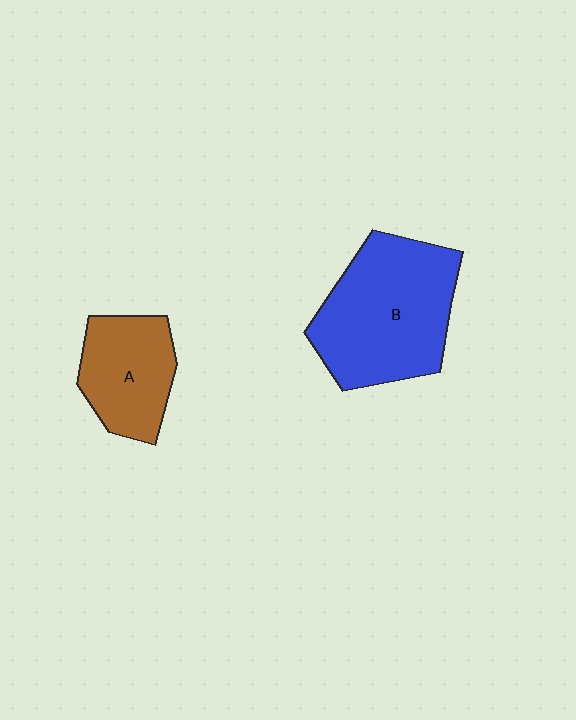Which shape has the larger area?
Shape B (blue).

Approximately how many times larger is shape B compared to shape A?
Approximately 1.7 times.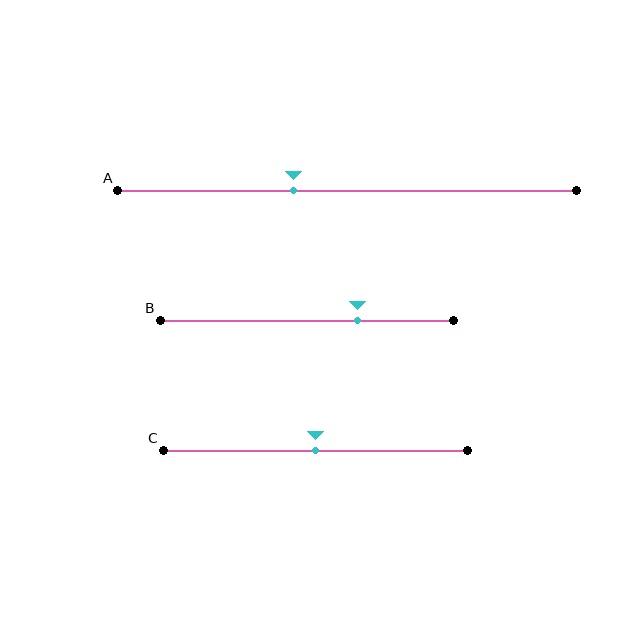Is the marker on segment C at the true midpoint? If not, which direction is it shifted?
Yes, the marker on segment C is at the true midpoint.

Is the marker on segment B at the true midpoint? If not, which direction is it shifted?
No, the marker on segment B is shifted to the right by about 17% of the segment length.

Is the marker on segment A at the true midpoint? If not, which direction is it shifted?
No, the marker on segment A is shifted to the left by about 12% of the segment length.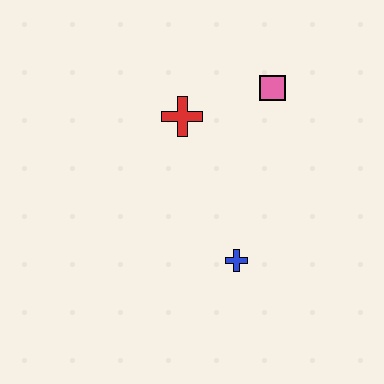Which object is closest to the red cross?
The pink square is closest to the red cross.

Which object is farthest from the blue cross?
The pink square is farthest from the blue cross.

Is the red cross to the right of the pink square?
No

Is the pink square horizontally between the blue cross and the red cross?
No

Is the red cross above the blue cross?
Yes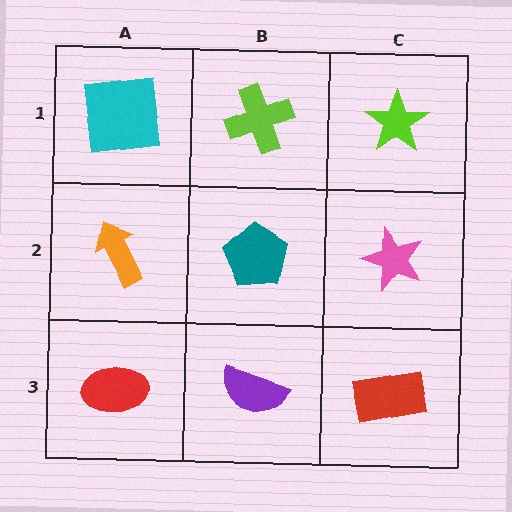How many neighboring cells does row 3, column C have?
2.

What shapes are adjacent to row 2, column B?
A lime cross (row 1, column B), a purple semicircle (row 3, column B), an orange arrow (row 2, column A), a pink star (row 2, column C).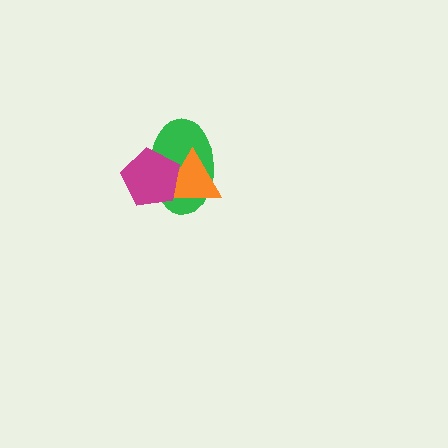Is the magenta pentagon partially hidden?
No, no other shape covers it.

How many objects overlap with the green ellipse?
2 objects overlap with the green ellipse.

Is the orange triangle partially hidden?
Yes, it is partially covered by another shape.